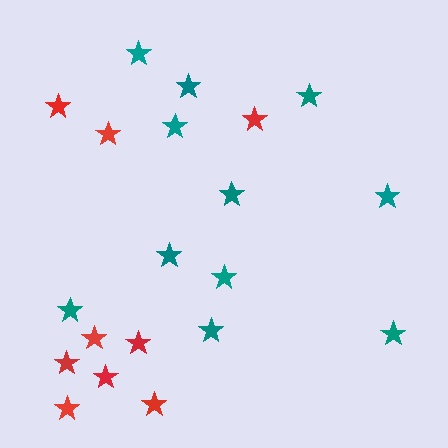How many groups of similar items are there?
There are 2 groups: one group of red stars (9) and one group of teal stars (11).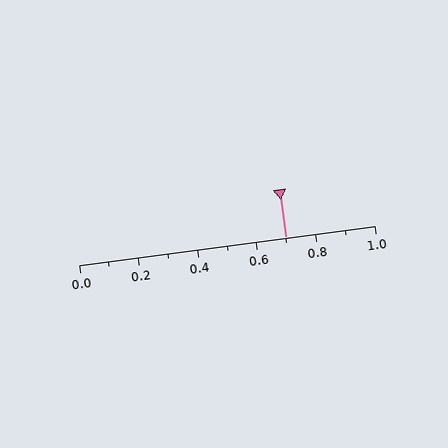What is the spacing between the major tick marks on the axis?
The major ticks are spaced 0.2 apart.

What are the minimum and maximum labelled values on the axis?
The axis runs from 0.0 to 1.0.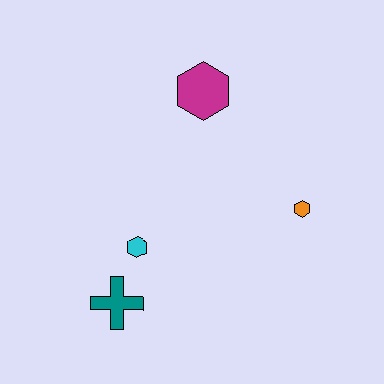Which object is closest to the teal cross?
The cyan hexagon is closest to the teal cross.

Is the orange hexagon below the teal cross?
No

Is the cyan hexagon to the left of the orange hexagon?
Yes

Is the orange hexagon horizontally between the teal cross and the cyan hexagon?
No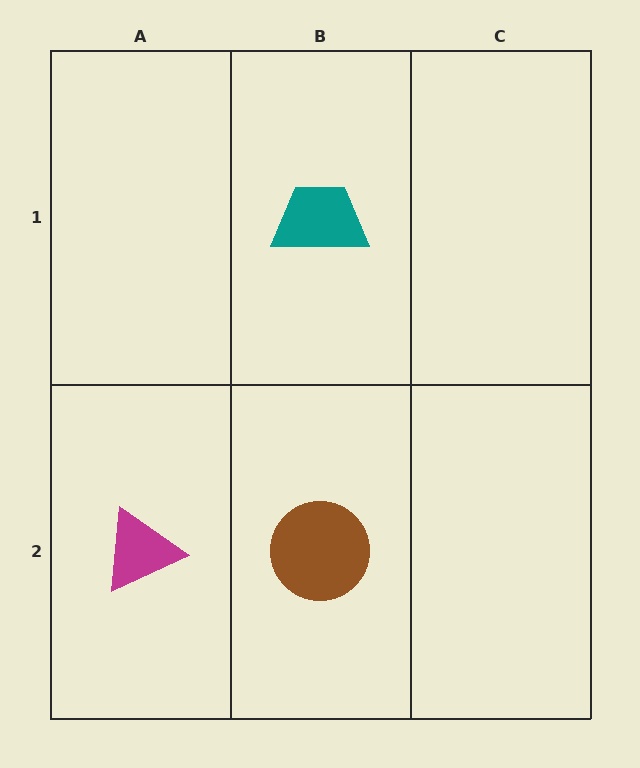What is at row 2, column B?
A brown circle.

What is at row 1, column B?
A teal trapezoid.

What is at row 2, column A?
A magenta triangle.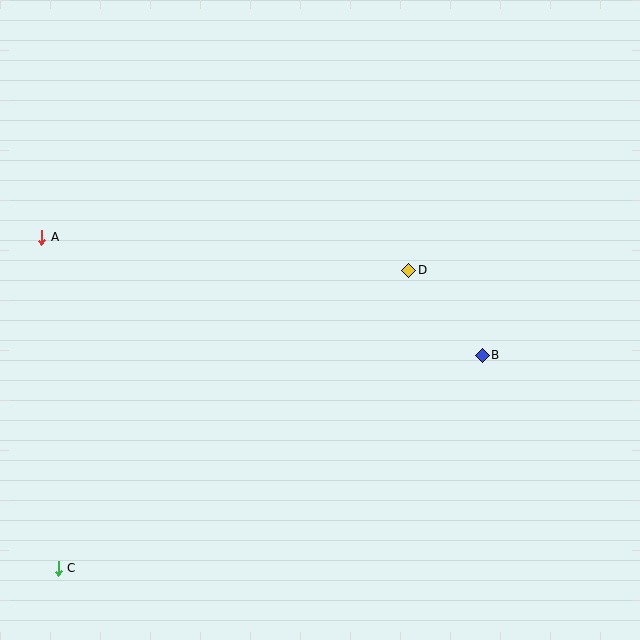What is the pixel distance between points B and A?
The distance between B and A is 456 pixels.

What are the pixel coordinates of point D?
Point D is at (409, 270).